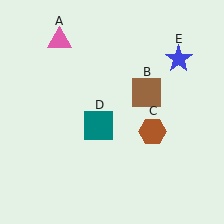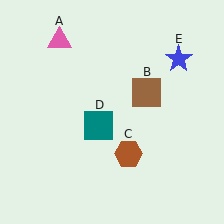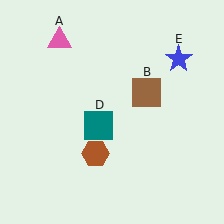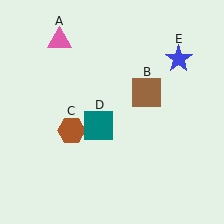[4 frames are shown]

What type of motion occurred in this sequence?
The brown hexagon (object C) rotated clockwise around the center of the scene.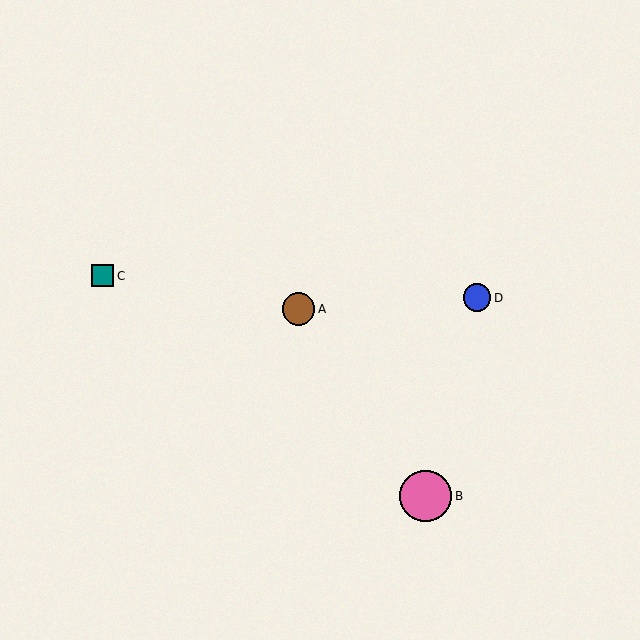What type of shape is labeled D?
Shape D is a blue circle.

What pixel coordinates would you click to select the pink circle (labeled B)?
Click at (426, 496) to select the pink circle B.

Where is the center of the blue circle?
The center of the blue circle is at (477, 298).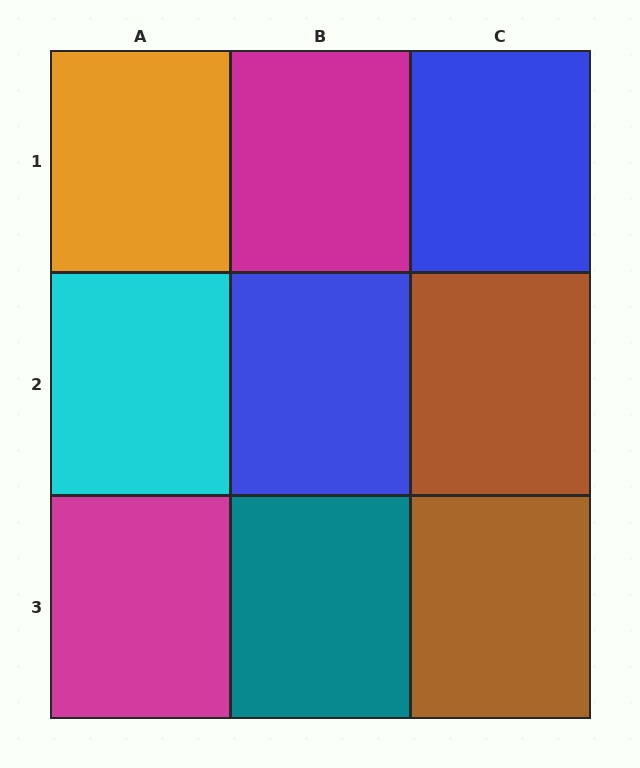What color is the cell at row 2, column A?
Cyan.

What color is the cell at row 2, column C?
Brown.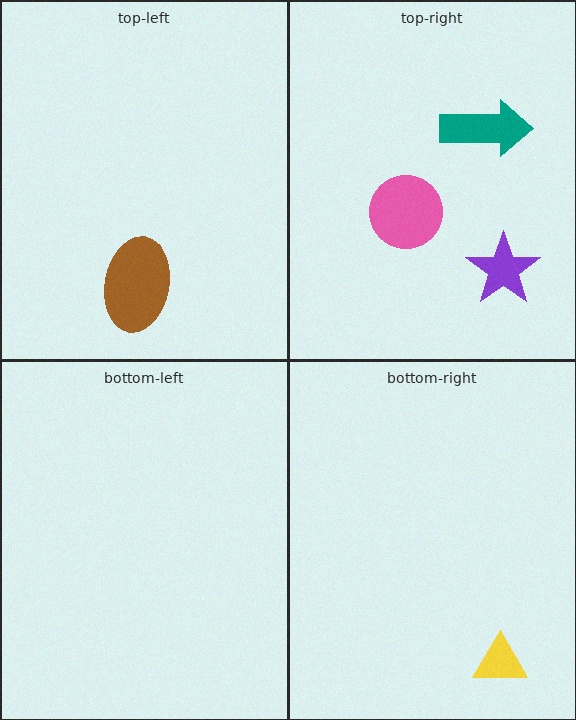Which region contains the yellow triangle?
The bottom-right region.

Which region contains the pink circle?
The top-right region.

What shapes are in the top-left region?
The brown ellipse.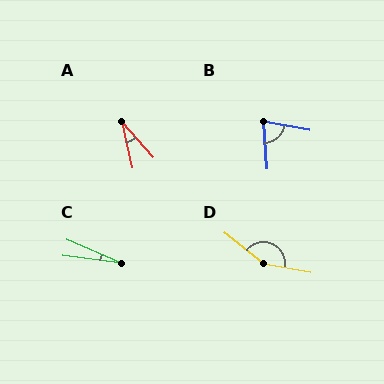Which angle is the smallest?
C, at approximately 15 degrees.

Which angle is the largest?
D, at approximately 151 degrees.